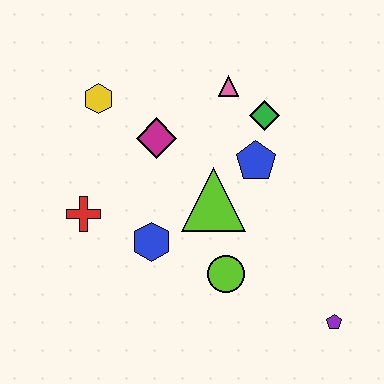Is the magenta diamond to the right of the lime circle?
No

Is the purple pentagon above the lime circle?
No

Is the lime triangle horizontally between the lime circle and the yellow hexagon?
Yes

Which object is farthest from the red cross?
The purple pentagon is farthest from the red cross.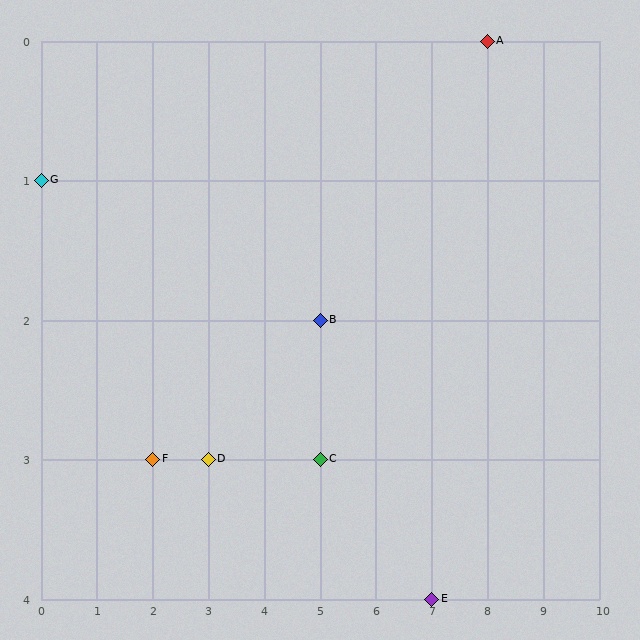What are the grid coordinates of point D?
Point D is at grid coordinates (3, 3).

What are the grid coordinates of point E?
Point E is at grid coordinates (7, 4).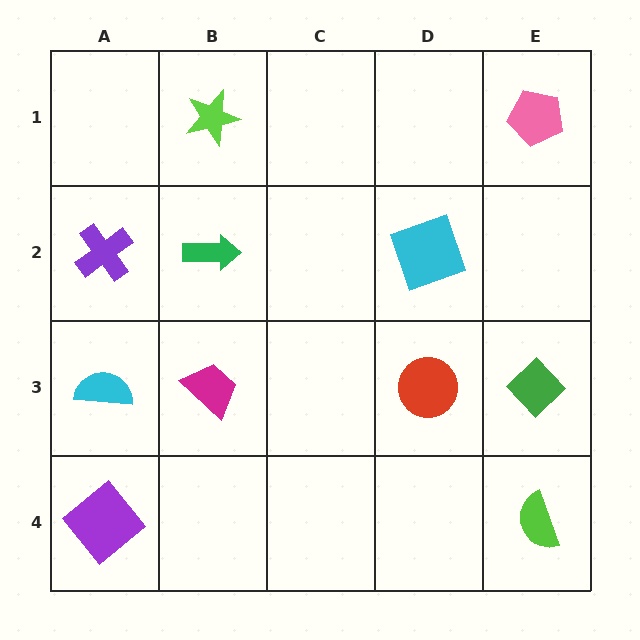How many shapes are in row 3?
4 shapes.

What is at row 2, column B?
A green arrow.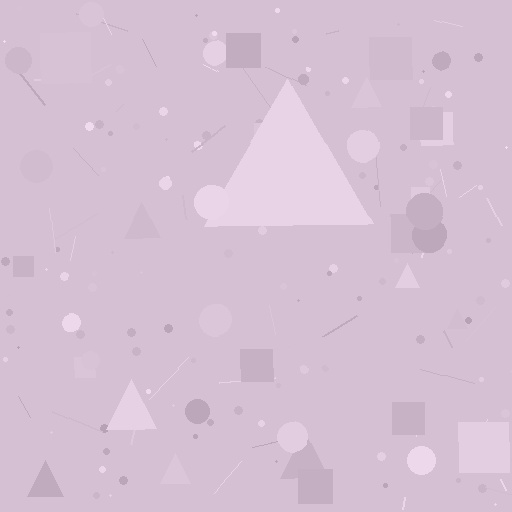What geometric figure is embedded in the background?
A triangle is embedded in the background.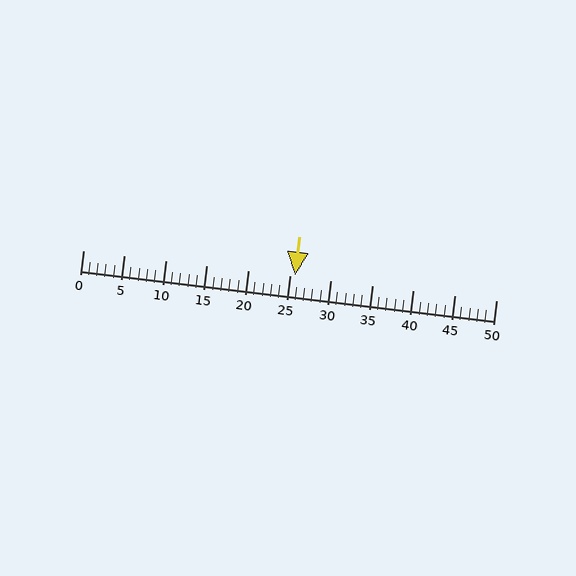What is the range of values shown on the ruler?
The ruler shows values from 0 to 50.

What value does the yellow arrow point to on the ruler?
The yellow arrow points to approximately 26.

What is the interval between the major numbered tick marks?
The major tick marks are spaced 5 units apart.